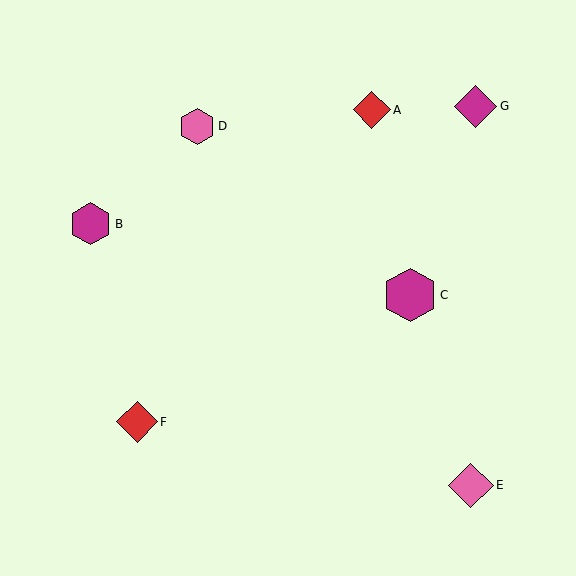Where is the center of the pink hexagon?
The center of the pink hexagon is at (197, 126).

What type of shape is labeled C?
Shape C is a magenta hexagon.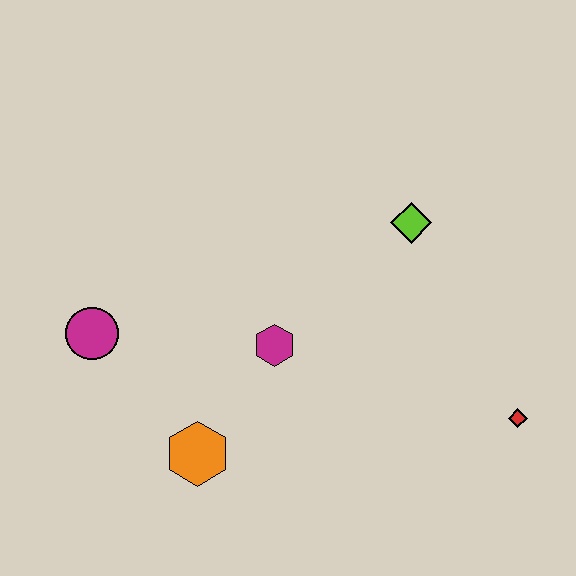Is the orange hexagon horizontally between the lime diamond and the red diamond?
No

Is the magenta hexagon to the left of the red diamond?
Yes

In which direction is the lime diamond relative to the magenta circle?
The lime diamond is to the right of the magenta circle.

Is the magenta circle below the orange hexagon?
No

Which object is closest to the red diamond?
The lime diamond is closest to the red diamond.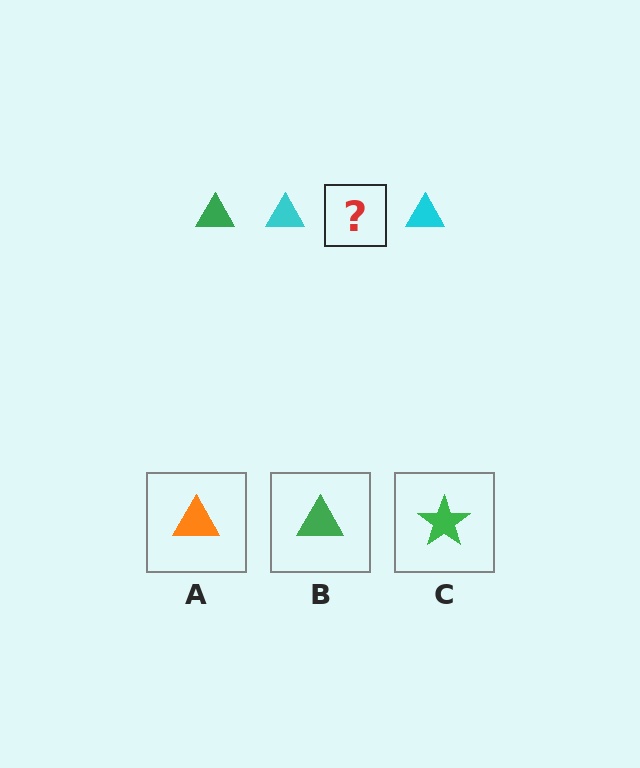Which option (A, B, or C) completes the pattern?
B.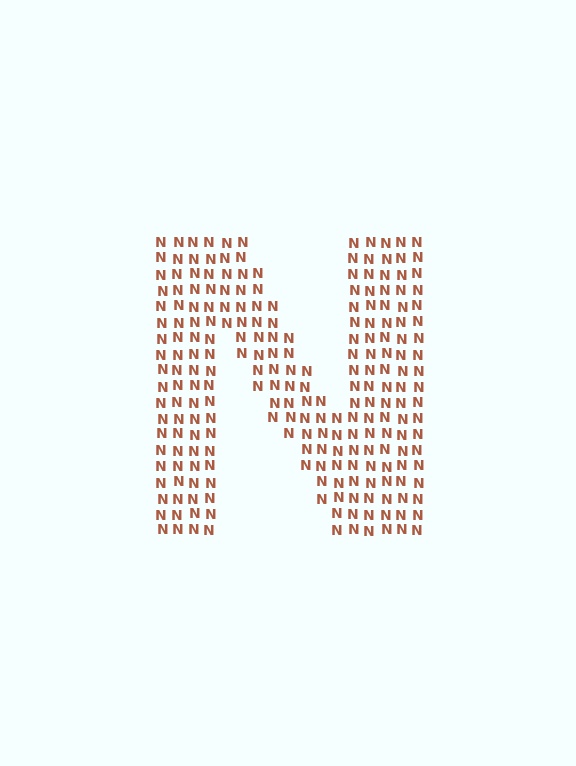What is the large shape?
The large shape is the letter N.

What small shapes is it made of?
It is made of small letter N's.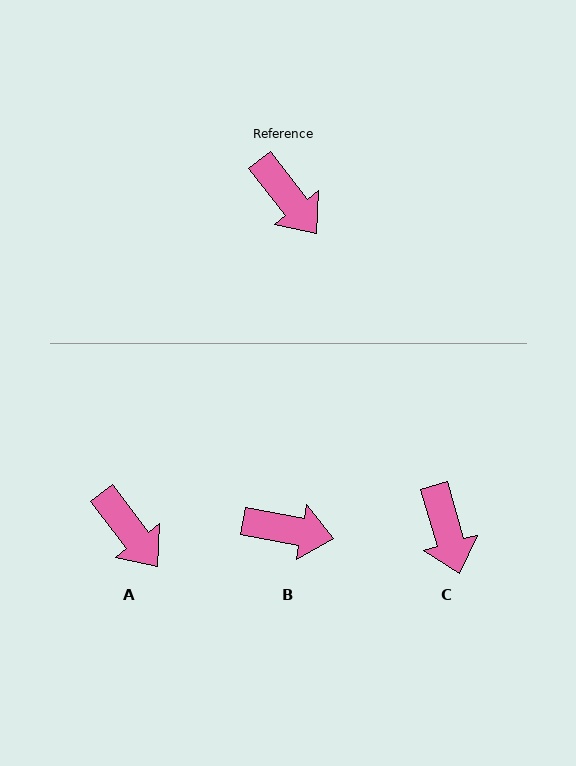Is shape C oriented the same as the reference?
No, it is off by about 21 degrees.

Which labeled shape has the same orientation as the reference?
A.